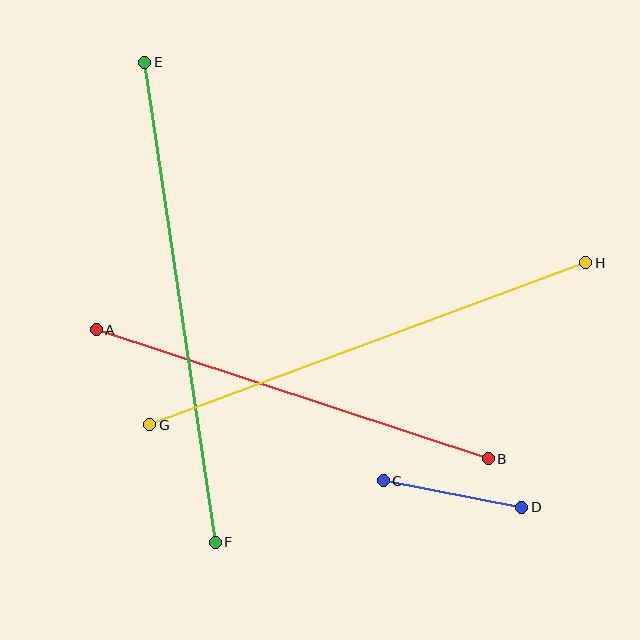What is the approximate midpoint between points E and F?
The midpoint is at approximately (180, 302) pixels.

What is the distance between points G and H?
The distance is approximately 465 pixels.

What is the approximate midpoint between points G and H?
The midpoint is at approximately (368, 344) pixels.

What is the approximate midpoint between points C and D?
The midpoint is at approximately (452, 494) pixels.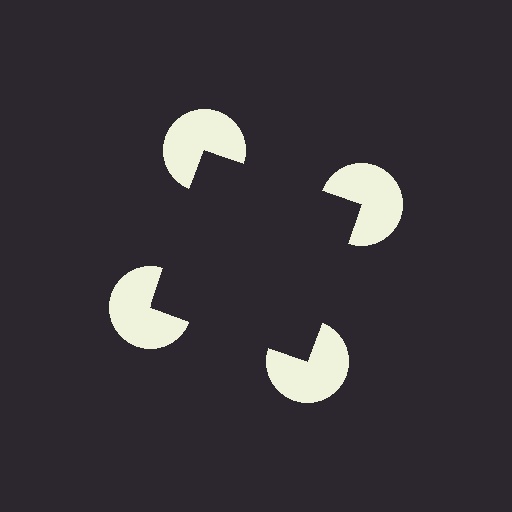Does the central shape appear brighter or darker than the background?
It typically appears slightly darker than the background, even though no actual brightness change is drawn.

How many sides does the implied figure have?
4 sides.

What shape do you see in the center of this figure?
An illusory square — its edges are inferred from the aligned wedge cuts in the pac-man discs, not physically drawn.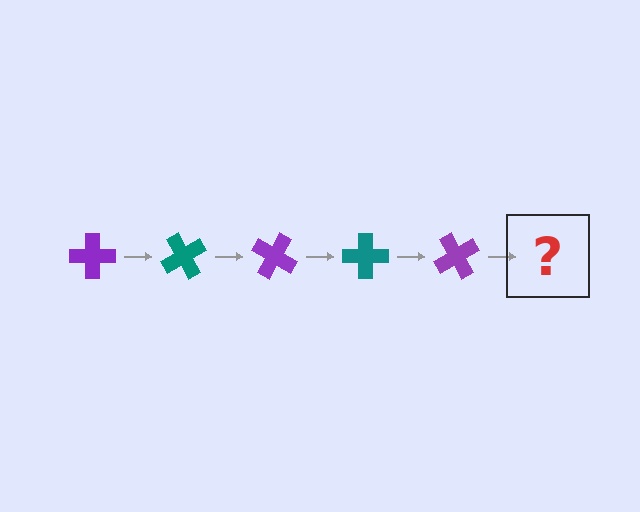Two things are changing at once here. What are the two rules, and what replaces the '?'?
The two rules are that it rotates 60 degrees each step and the color cycles through purple and teal. The '?' should be a teal cross, rotated 300 degrees from the start.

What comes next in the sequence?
The next element should be a teal cross, rotated 300 degrees from the start.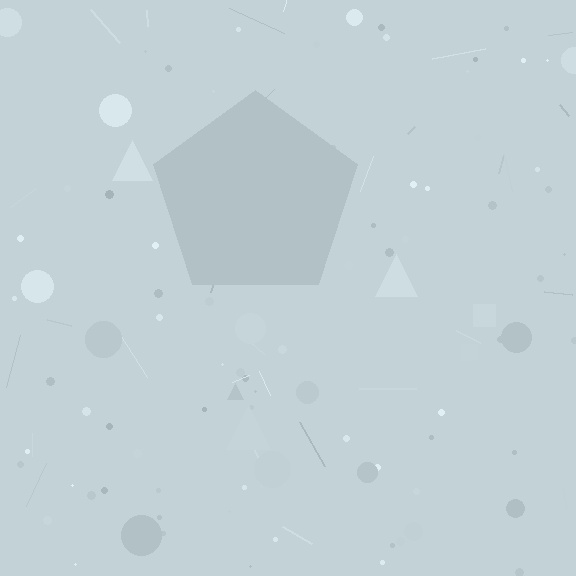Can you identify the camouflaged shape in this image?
The camouflaged shape is a pentagon.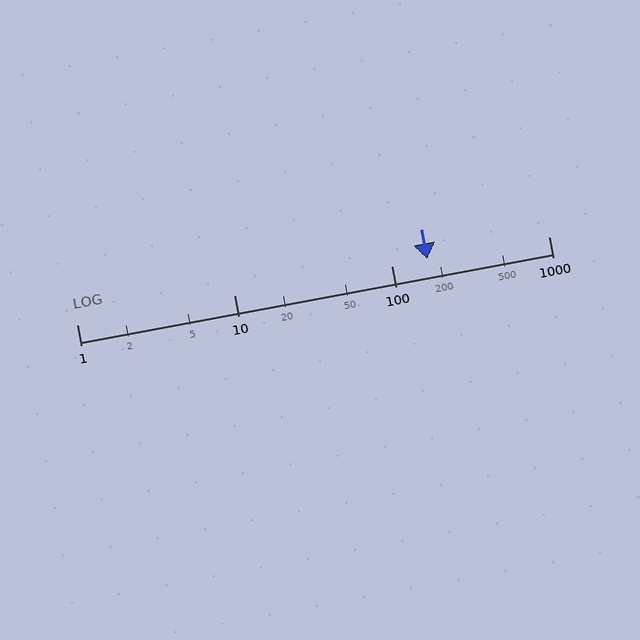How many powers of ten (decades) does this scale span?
The scale spans 3 decades, from 1 to 1000.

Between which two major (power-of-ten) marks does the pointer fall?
The pointer is between 100 and 1000.